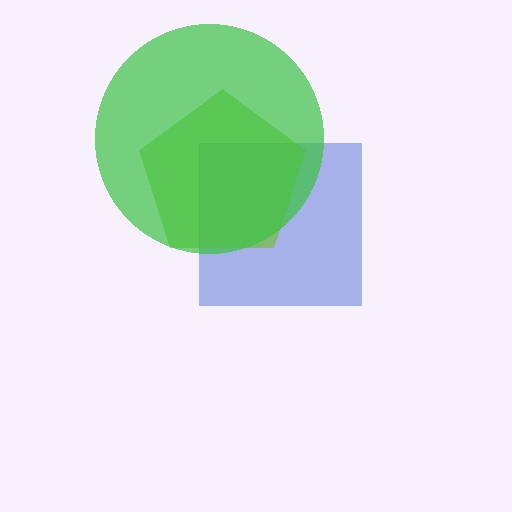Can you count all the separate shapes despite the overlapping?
Yes, there are 3 separate shapes.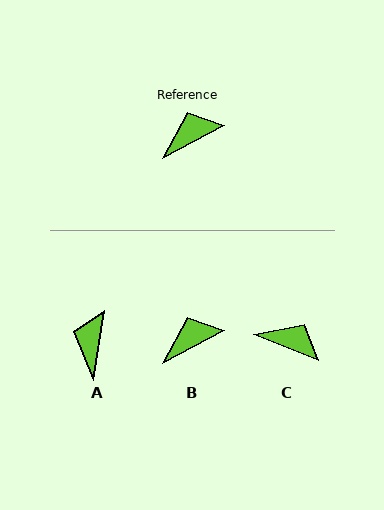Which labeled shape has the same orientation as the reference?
B.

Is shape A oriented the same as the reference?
No, it is off by about 53 degrees.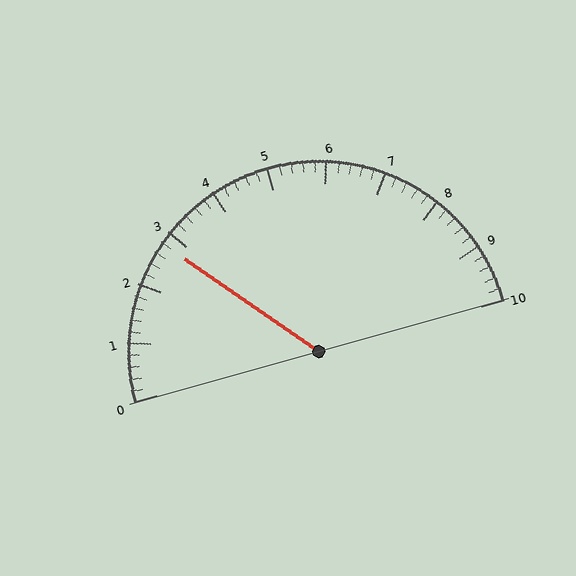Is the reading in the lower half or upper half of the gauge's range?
The reading is in the lower half of the range (0 to 10).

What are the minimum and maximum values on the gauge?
The gauge ranges from 0 to 10.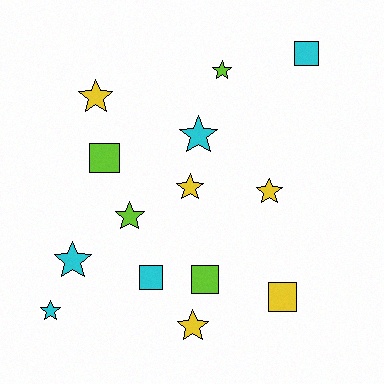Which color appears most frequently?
Yellow, with 5 objects.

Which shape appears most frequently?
Star, with 9 objects.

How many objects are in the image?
There are 14 objects.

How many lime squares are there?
There are 2 lime squares.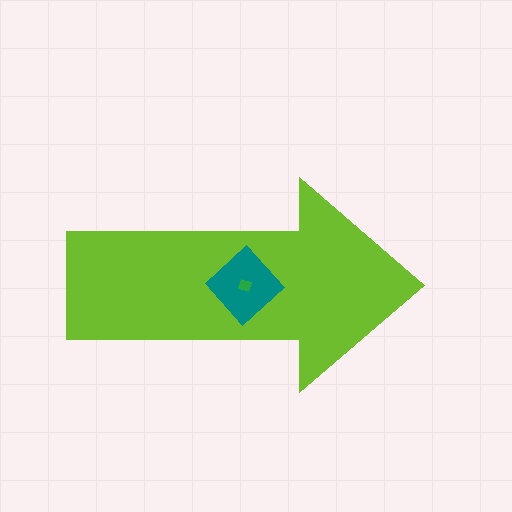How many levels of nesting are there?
3.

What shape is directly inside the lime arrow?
The teal diamond.